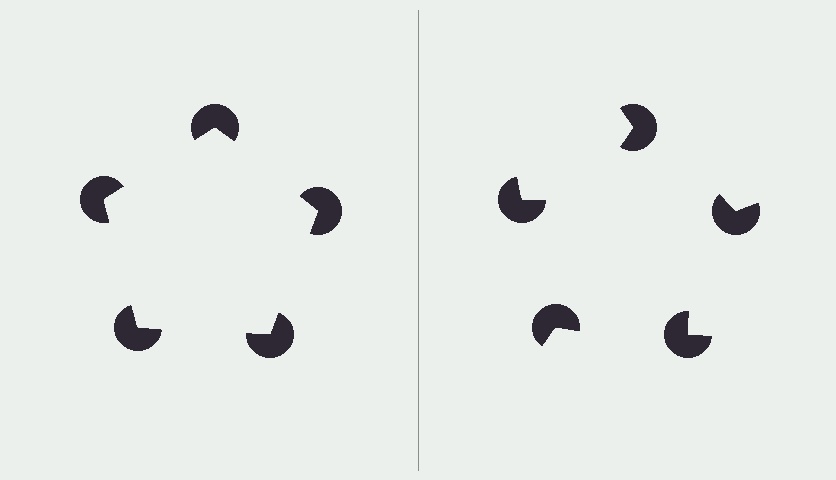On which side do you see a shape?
An illusory pentagon appears on the left side. On the right side the wedge cuts are rotated, so no coherent shape forms.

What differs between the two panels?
The pac-man discs are positioned identically on both sides; only the wedge orientations differ. On the left they align to a pentagon; on the right they are misaligned.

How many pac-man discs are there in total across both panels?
10 — 5 on each side.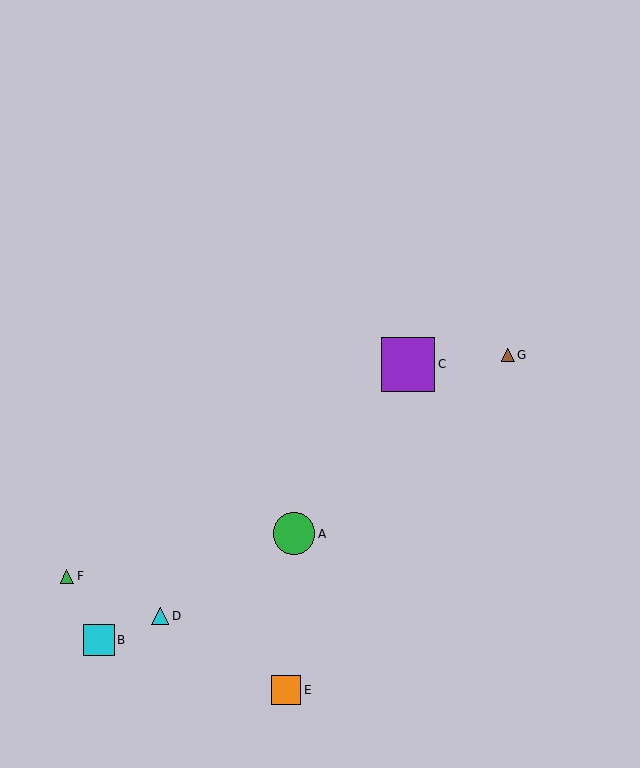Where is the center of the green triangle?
The center of the green triangle is at (67, 576).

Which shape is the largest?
The purple square (labeled C) is the largest.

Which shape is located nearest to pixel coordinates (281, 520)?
The green circle (labeled A) at (294, 534) is nearest to that location.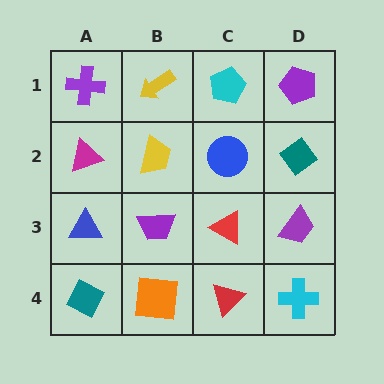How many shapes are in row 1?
4 shapes.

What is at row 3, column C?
A red triangle.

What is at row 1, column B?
A yellow arrow.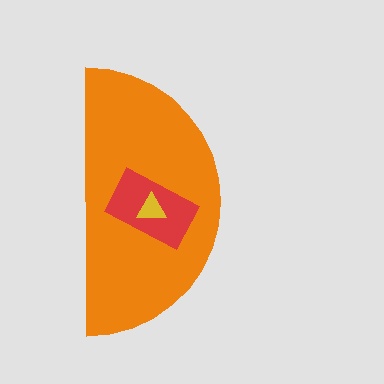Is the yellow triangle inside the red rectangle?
Yes.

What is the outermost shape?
The orange semicircle.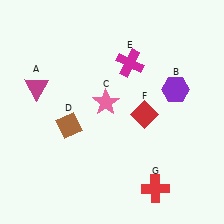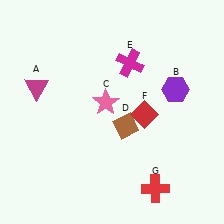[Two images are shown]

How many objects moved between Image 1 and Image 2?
1 object moved between the two images.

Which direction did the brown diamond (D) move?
The brown diamond (D) moved right.